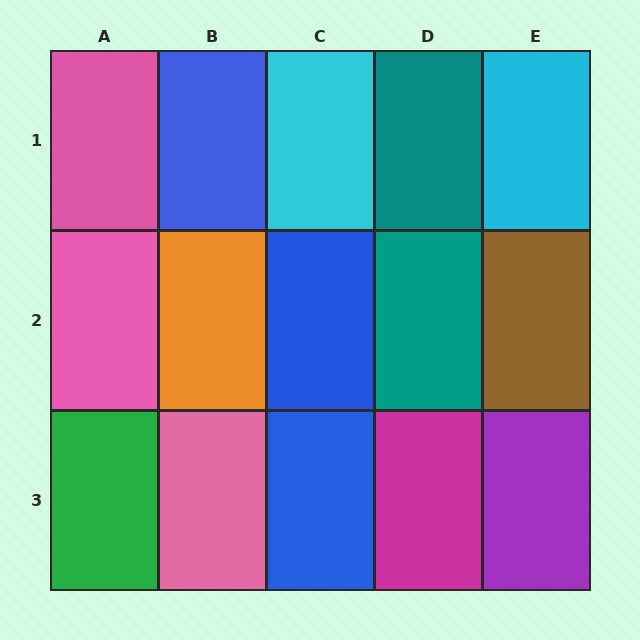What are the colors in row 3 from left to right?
Green, pink, blue, magenta, purple.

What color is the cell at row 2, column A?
Pink.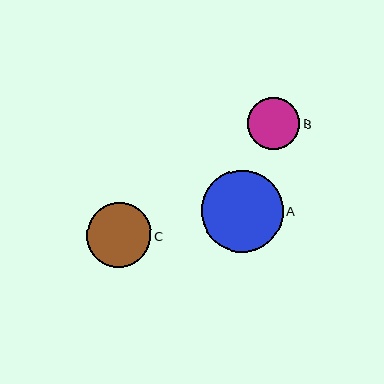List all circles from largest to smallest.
From largest to smallest: A, C, B.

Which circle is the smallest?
Circle B is the smallest with a size of approximately 52 pixels.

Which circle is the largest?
Circle A is the largest with a size of approximately 82 pixels.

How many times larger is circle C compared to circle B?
Circle C is approximately 1.2 times the size of circle B.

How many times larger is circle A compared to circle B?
Circle A is approximately 1.6 times the size of circle B.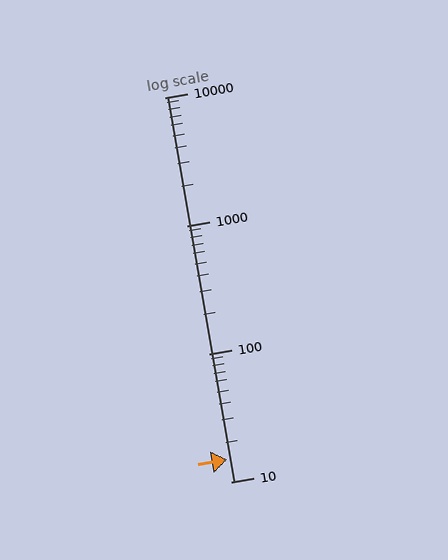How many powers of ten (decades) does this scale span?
The scale spans 3 decades, from 10 to 10000.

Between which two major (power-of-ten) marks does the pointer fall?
The pointer is between 10 and 100.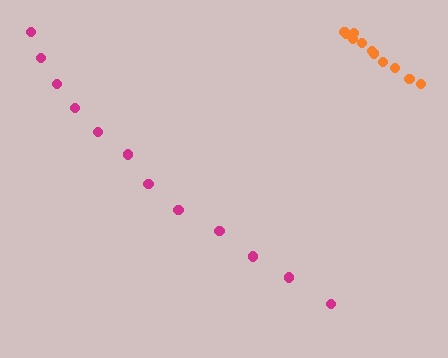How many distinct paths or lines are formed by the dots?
There are 2 distinct paths.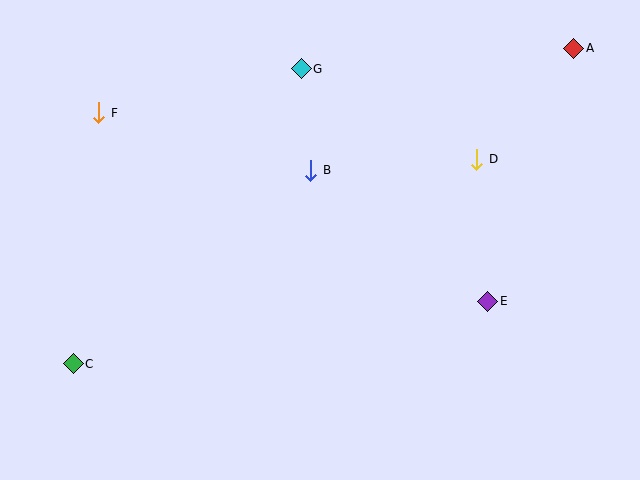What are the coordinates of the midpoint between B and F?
The midpoint between B and F is at (205, 141).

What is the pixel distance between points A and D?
The distance between A and D is 147 pixels.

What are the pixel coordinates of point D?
Point D is at (477, 159).